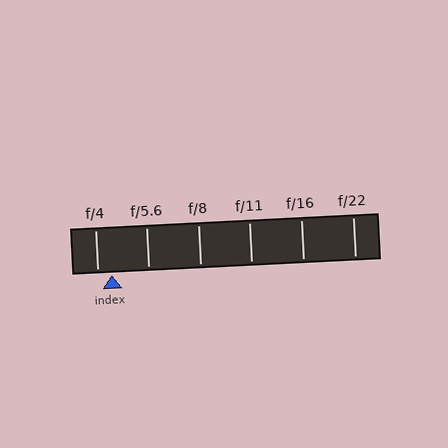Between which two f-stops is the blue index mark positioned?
The index mark is between f/4 and f/5.6.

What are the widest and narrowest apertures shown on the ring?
The widest aperture shown is f/4 and the narrowest is f/22.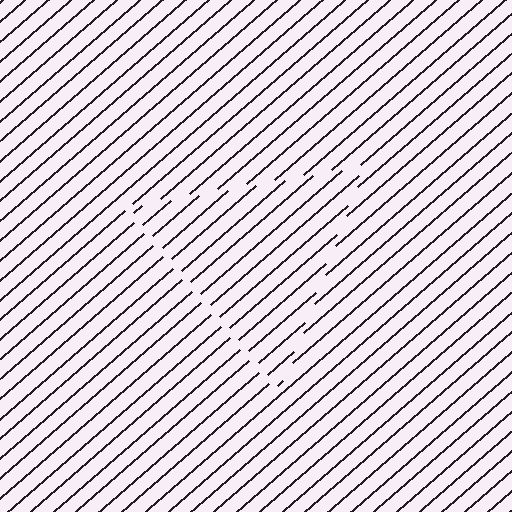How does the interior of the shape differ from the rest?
The interior of the shape contains the same grating, shifted by half a period — the contour is defined by the phase discontinuity where line-ends from the inner and outer gratings abut.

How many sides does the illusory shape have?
3 sides — the line-ends trace a triangle.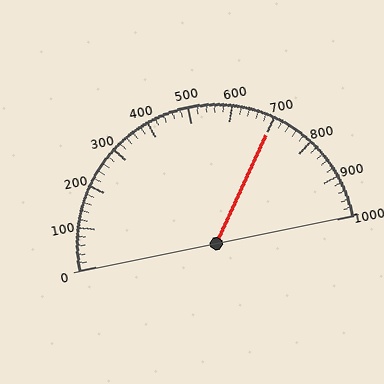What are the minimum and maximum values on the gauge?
The gauge ranges from 0 to 1000.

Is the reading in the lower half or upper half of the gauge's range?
The reading is in the upper half of the range (0 to 1000).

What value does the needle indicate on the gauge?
The needle indicates approximately 700.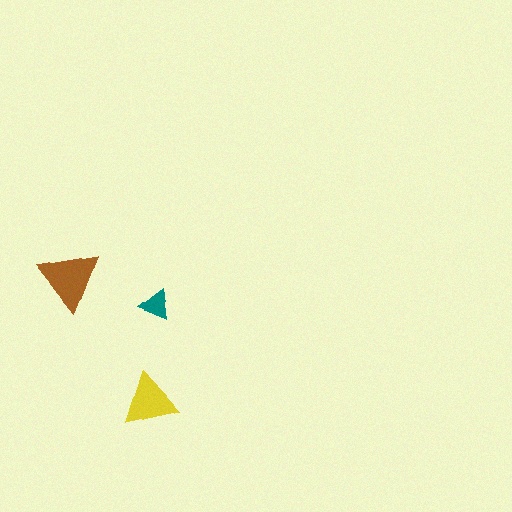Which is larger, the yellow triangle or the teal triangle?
The yellow one.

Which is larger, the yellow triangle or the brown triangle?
The brown one.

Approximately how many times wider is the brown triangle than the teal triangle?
About 2 times wider.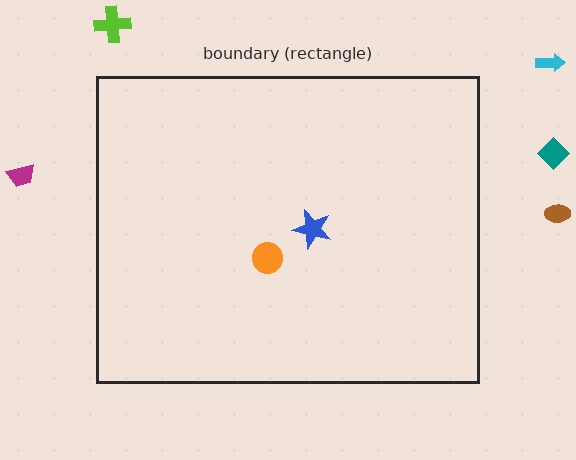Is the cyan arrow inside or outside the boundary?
Outside.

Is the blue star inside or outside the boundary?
Inside.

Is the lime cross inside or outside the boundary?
Outside.